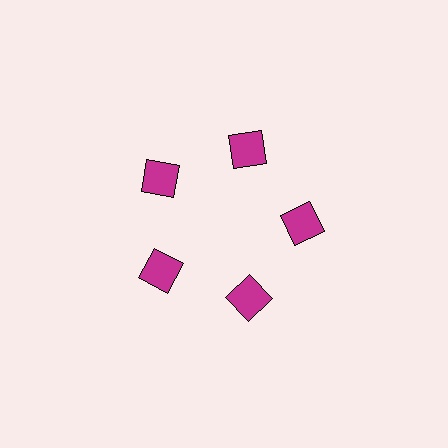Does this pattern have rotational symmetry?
Yes, this pattern has 5-fold rotational symmetry. It looks the same after rotating 72 degrees around the center.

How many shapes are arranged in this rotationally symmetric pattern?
There are 5 shapes, arranged in 5 groups of 1.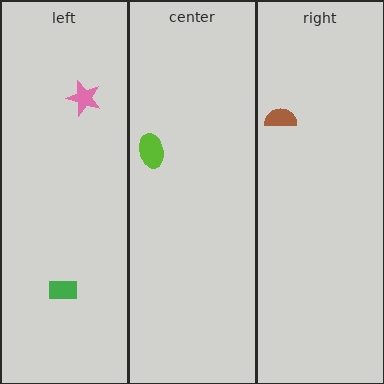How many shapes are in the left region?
2.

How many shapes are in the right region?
1.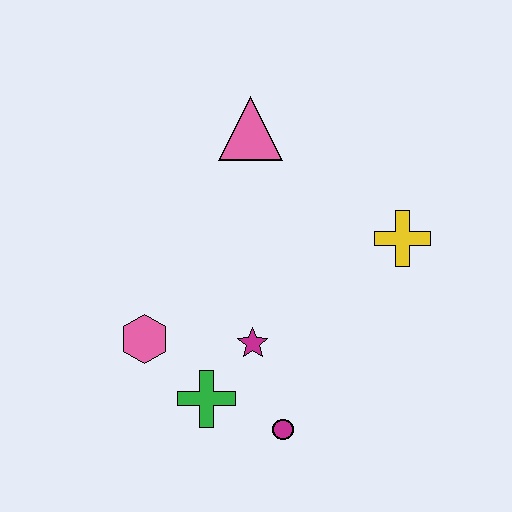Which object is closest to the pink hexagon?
The green cross is closest to the pink hexagon.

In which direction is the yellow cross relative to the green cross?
The yellow cross is to the right of the green cross.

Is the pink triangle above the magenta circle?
Yes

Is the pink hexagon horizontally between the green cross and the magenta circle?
No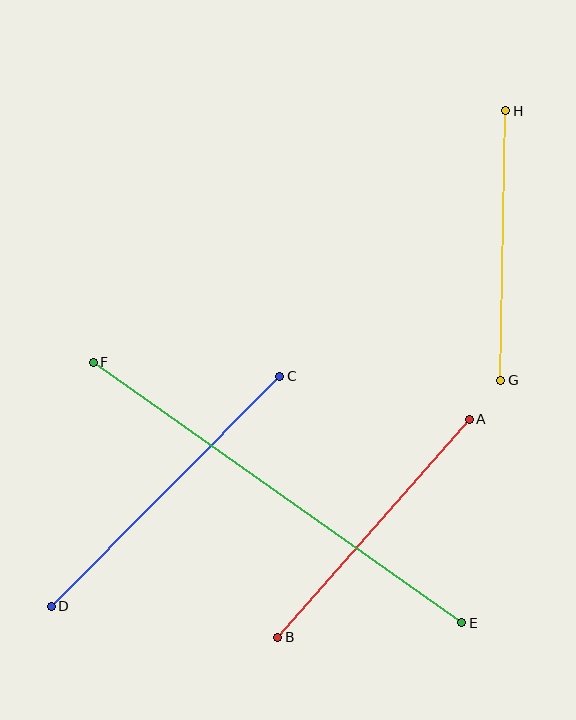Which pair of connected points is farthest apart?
Points E and F are farthest apart.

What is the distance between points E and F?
The distance is approximately 451 pixels.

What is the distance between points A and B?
The distance is approximately 290 pixels.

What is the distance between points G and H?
The distance is approximately 269 pixels.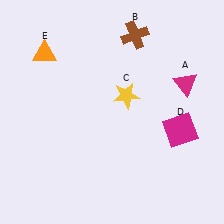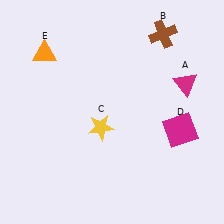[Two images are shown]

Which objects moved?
The objects that moved are: the brown cross (B), the yellow star (C).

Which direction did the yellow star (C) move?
The yellow star (C) moved down.